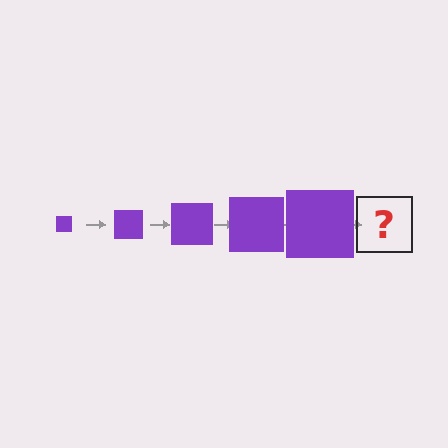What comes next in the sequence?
The next element should be a purple square, larger than the previous one.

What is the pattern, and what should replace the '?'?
The pattern is that the square gets progressively larger each step. The '?' should be a purple square, larger than the previous one.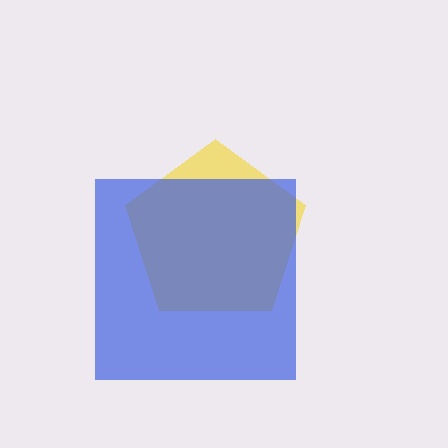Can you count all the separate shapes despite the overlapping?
Yes, there are 2 separate shapes.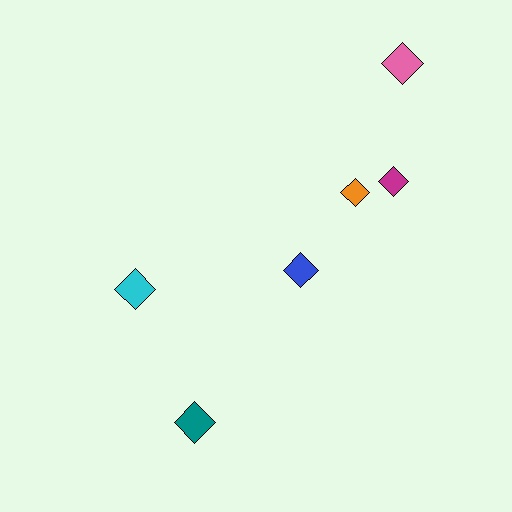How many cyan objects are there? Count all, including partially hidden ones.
There is 1 cyan object.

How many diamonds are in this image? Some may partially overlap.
There are 6 diamonds.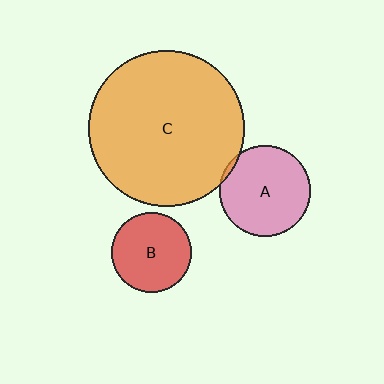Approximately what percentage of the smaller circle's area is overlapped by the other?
Approximately 5%.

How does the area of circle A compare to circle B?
Approximately 1.3 times.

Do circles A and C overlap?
Yes.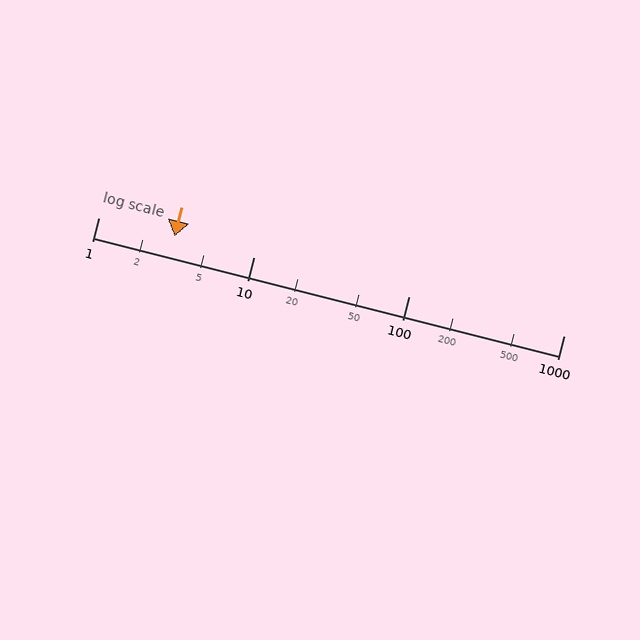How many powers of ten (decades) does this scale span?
The scale spans 3 decades, from 1 to 1000.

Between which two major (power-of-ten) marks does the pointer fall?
The pointer is between 1 and 10.